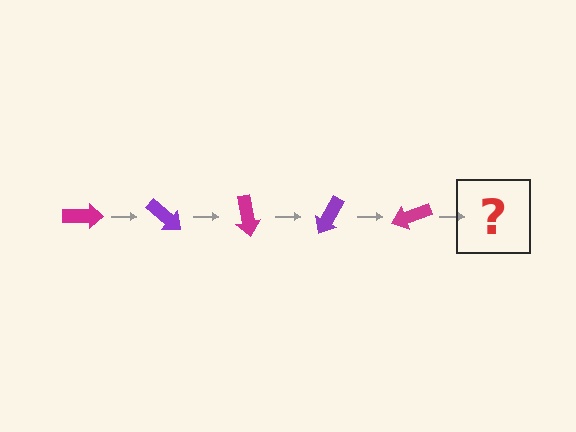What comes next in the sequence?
The next element should be a purple arrow, rotated 200 degrees from the start.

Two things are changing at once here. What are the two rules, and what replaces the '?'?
The two rules are that it rotates 40 degrees each step and the color cycles through magenta and purple. The '?' should be a purple arrow, rotated 200 degrees from the start.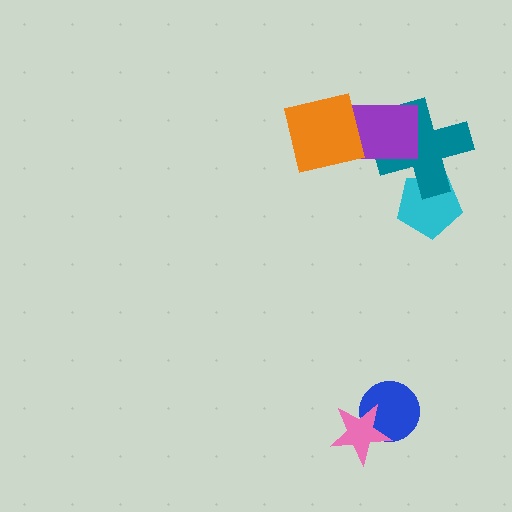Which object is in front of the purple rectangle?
The orange square is in front of the purple rectangle.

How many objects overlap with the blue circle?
1 object overlaps with the blue circle.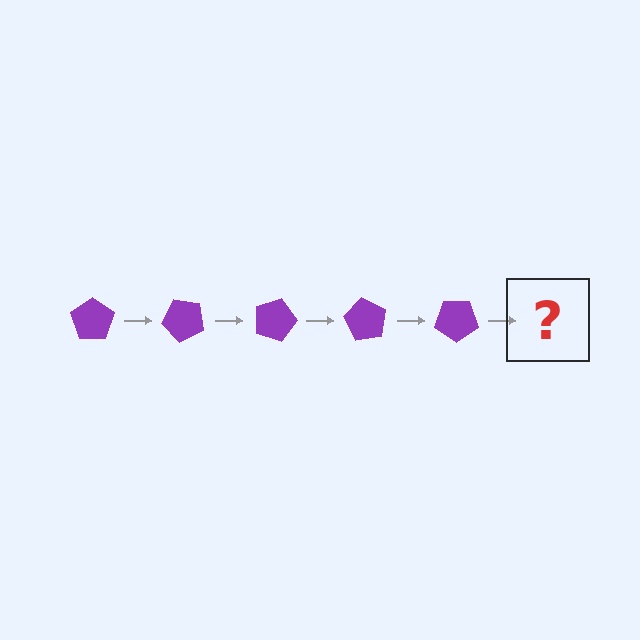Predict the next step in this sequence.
The next step is a purple pentagon rotated 225 degrees.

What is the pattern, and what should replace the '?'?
The pattern is that the pentagon rotates 45 degrees each step. The '?' should be a purple pentagon rotated 225 degrees.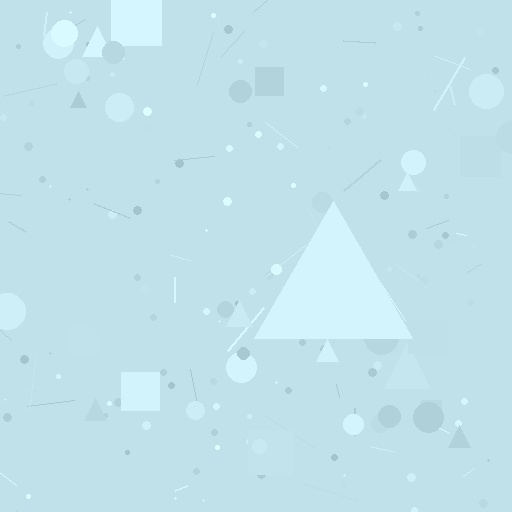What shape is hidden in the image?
A triangle is hidden in the image.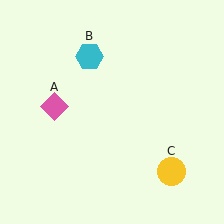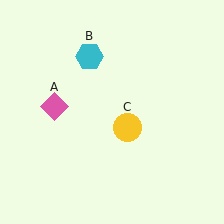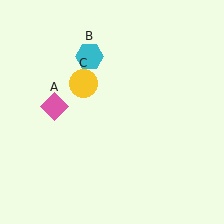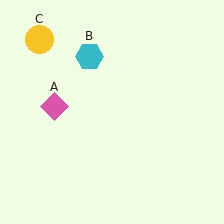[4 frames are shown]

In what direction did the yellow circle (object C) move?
The yellow circle (object C) moved up and to the left.